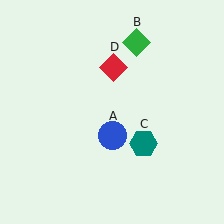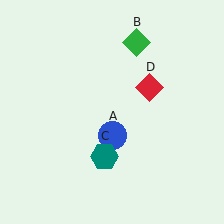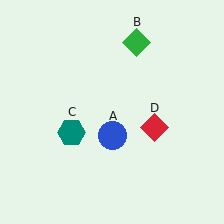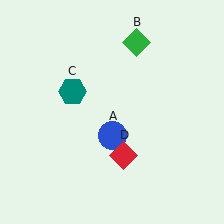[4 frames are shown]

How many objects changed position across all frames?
2 objects changed position: teal hexagon (object C), red diamond (object D).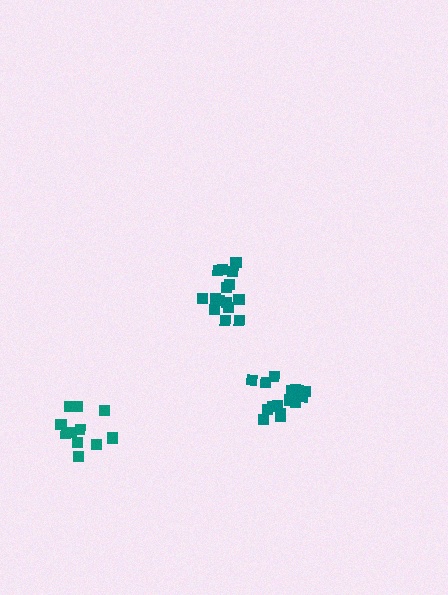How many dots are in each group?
Group 1: 11 dots, Group 2: 15 dots, Group 3: 15 dots (41 total).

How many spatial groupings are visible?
There are 3 spatial groupings.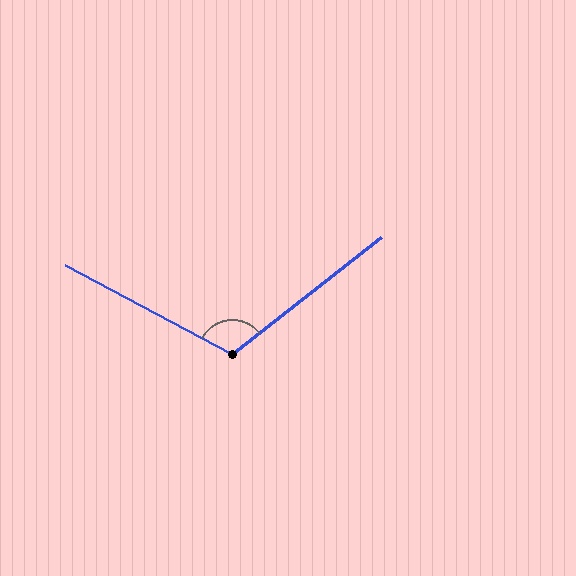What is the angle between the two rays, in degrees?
Approximately 114 degrees.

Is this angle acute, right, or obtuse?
It is obtuse.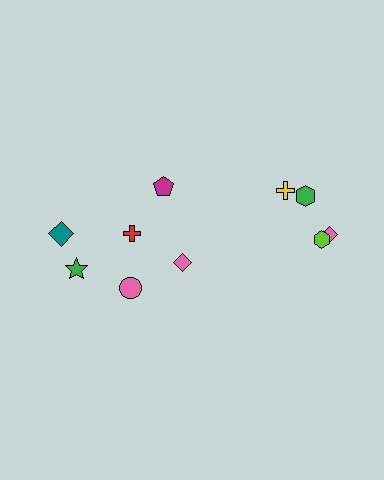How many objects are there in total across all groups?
There are 10 objects.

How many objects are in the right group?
There are 4 objects.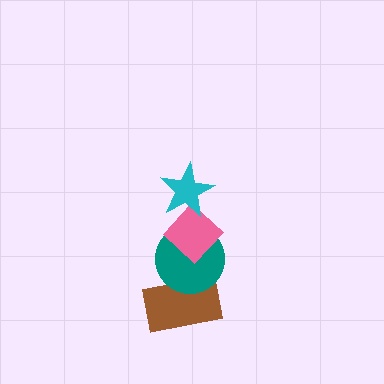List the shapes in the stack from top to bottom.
From top to bottom: the cyan star, the pink diamond, the teal circle, the brown rectangle.